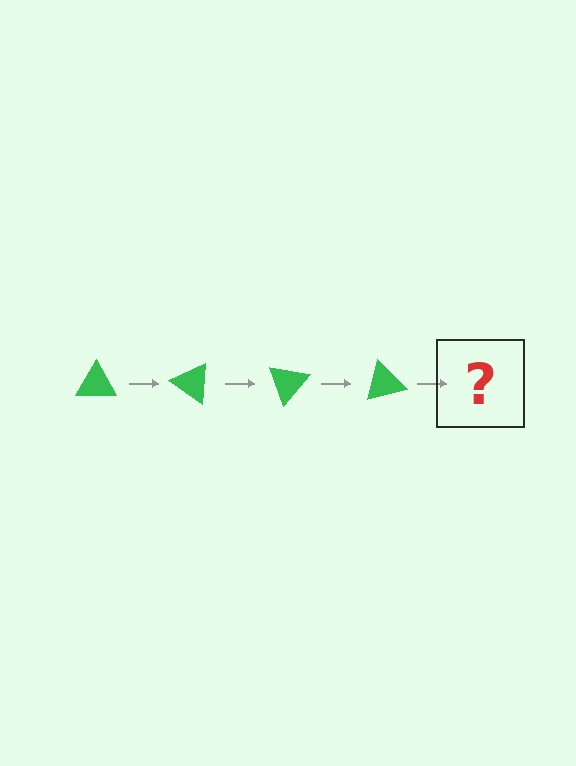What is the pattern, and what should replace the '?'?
The pattern is that the triangle rotates 35 degrees each step. The '?' should be a green triangle rotated 140 degrees.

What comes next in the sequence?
The next element should be a green triangle rotated 140 degrees.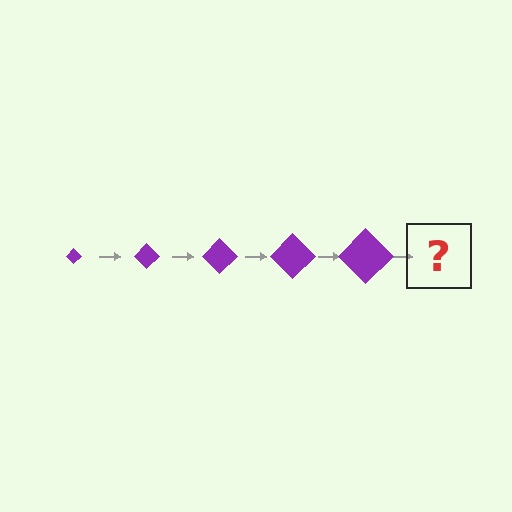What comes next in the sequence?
The next element should be a purple diamond, larger than the previous one.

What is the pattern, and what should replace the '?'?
The pattern is that the diamond gets progressively larger each step. The '?' should be a purple diamond, larger than the previous one.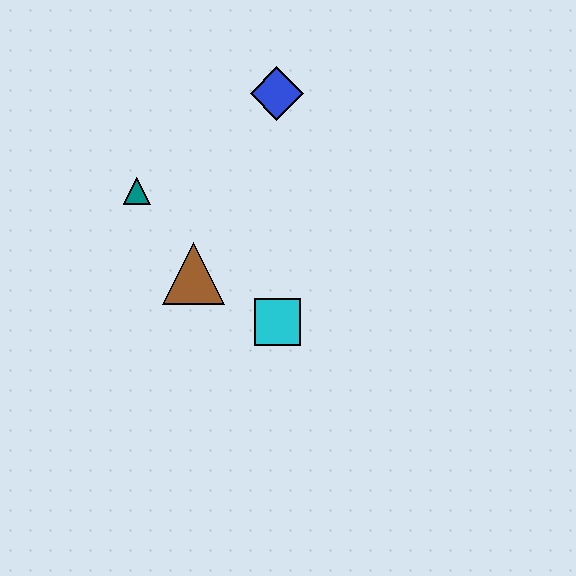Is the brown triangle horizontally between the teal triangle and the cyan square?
Yes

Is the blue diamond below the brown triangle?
No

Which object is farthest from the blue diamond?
The cyan square is farthest from the blue diamond.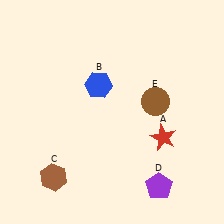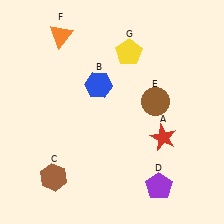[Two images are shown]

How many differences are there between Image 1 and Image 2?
There are 2 differences between the two images.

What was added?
An orange triangle (F), a yellow pentagon (G) were added in Image 2.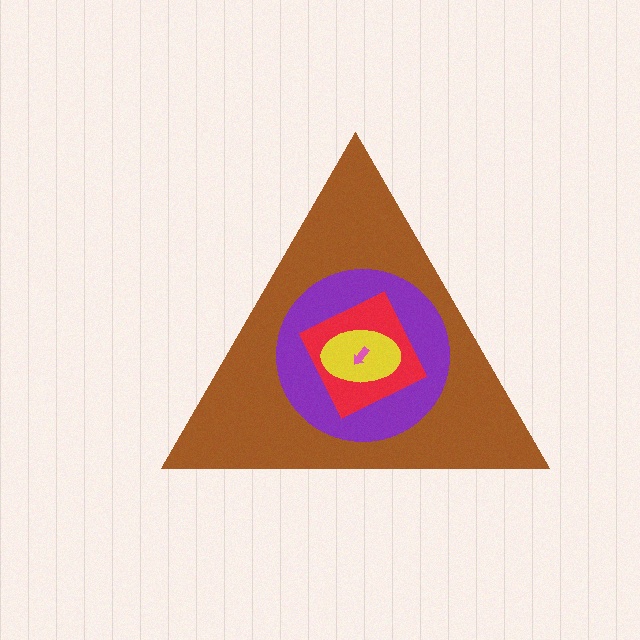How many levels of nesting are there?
5.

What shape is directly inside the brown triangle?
The purple circle.